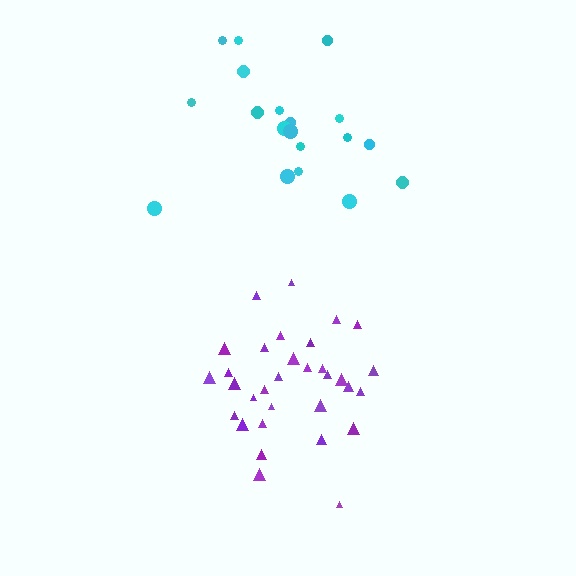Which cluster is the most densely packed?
Purple.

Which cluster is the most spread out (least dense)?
Cyan.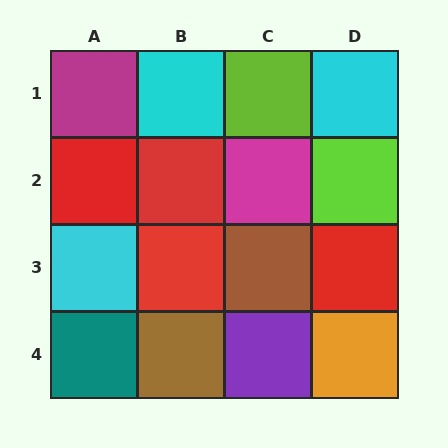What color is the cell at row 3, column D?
Red.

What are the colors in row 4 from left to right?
Teal, brown, purple, orange.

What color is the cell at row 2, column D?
Lime.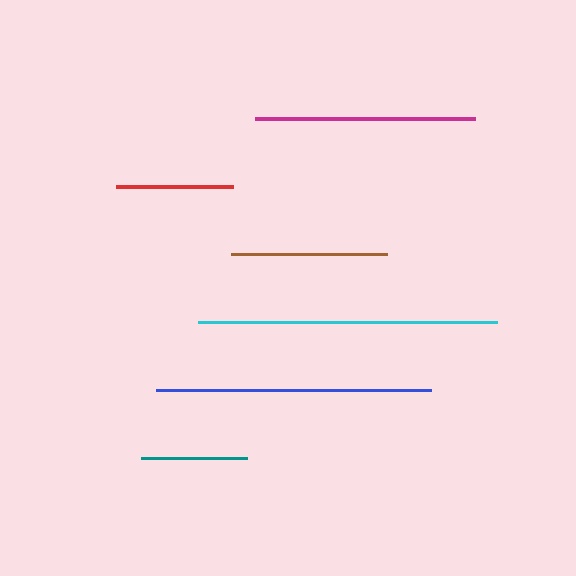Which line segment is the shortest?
The teal line is the shortest at approximately 106 pixels.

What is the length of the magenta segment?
The magenta segment is approximately 221 pixels long.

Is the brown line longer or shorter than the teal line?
The brown line is longer than the teal line.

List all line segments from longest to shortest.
From longest to shortest: cyan, blue, magenta, brown, red, teal.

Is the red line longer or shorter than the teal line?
The red line is longer than the teal line.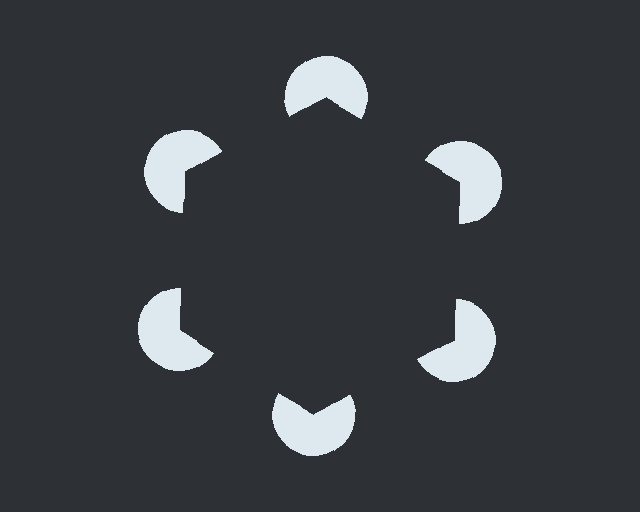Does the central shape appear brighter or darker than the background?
It typically appears slightly darker than the background, even though no actual brightness change is drawn.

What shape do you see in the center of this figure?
An illusory hexagon — its edges are inferred from the aligned wedge cuts in the pac-man discs, not physically drawn.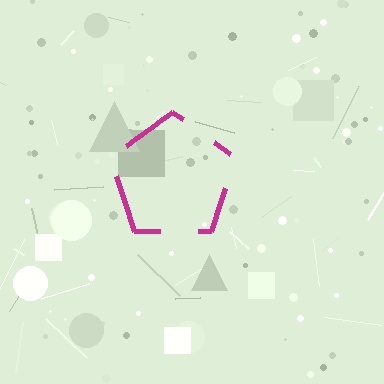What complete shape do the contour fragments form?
The contour fragments form a pentagon.